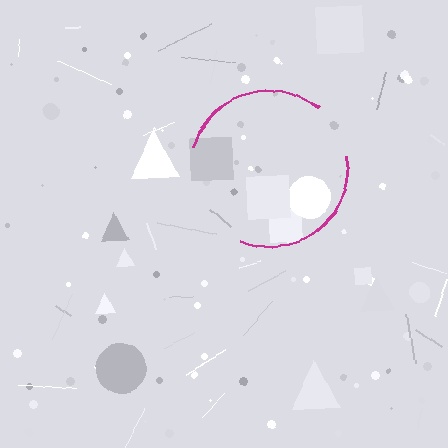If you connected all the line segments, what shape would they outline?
They would outline a circle.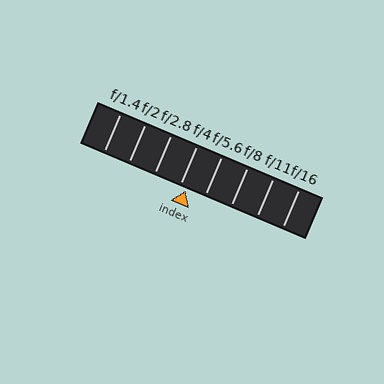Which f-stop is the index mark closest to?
The index mark is closest to f/4.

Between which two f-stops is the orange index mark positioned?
The index mark is between f/4 and f/5.6.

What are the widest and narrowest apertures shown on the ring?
The widest aperture shown is f/1.4 and the narrowest is f/16.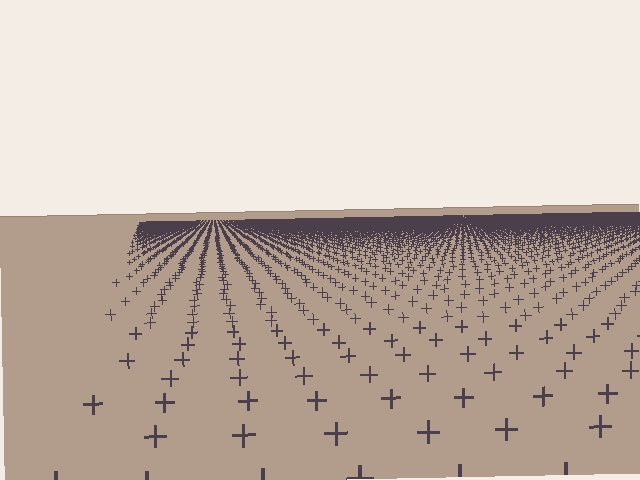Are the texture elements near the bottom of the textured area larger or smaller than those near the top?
Larger. Near the bottom, elements are closer to the viewer and appear at a bigger on-screen size.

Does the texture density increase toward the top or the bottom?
Density increases toward the top.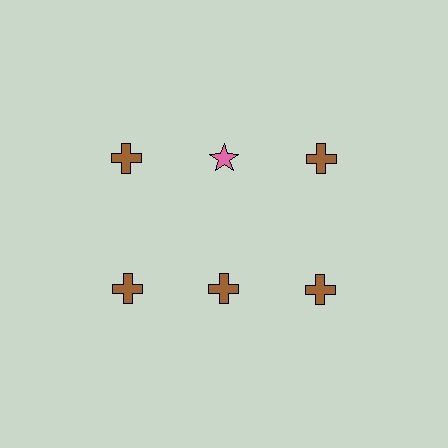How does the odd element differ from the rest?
It differs in both color (pink instead of brown) and shape (star instead of cross).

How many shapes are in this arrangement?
There are 6 shapes arranged in a grid pattern.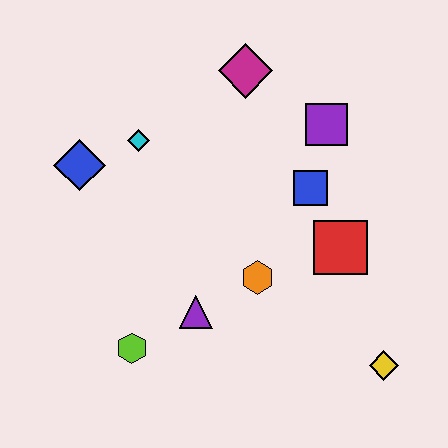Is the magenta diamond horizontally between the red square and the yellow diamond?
No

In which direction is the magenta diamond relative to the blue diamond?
The magenta diamond is to the right of the blue diamond.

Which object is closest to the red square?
The blue square is closest to the red square.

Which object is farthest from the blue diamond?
The yellow diamond is farthest from the blue diamond.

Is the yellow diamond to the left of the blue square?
No